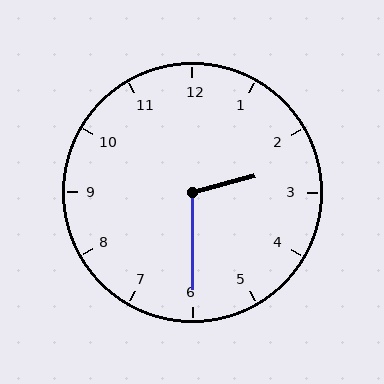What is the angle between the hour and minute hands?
Approximately 105 degrees.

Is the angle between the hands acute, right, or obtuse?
It is obtuse.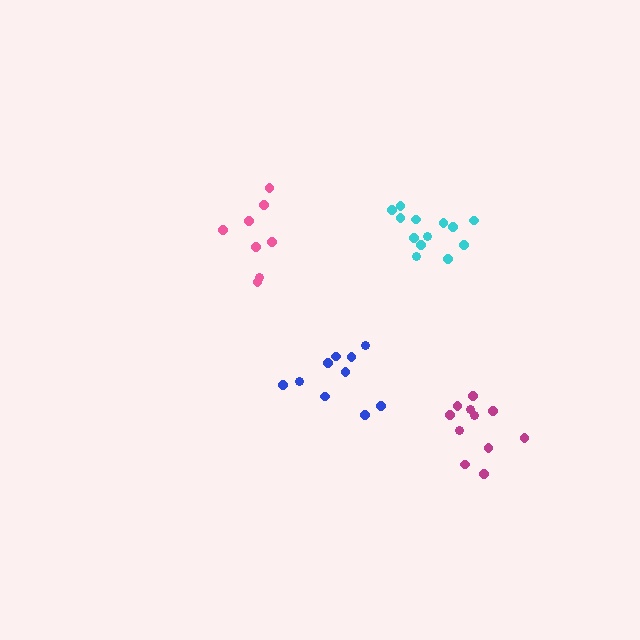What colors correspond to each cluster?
The clusters are colored: blue, magenta, pink, cyan.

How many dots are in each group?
Group 1: 10 dots, Group 2: 11 dots, Group 3: 8 dots, Group 4: 13 dots (42 total).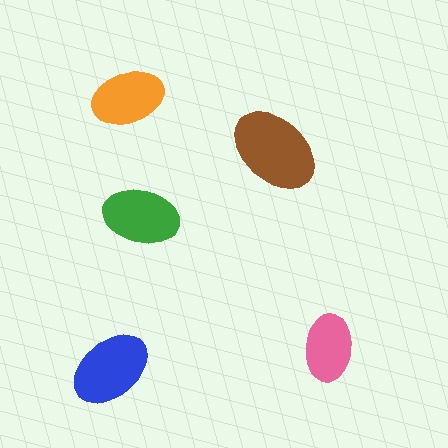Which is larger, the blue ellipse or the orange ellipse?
The blue one.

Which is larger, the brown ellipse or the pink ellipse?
The brown one.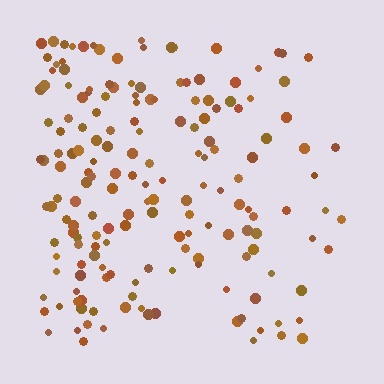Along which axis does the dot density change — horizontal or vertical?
Horizontal.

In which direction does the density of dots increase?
From right to left, with the left side densest.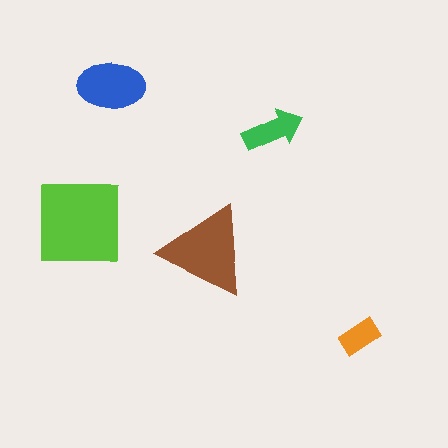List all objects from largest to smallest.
The lime square, the brown triangle, the blue ellipse, the green arrow, the orange rectangle.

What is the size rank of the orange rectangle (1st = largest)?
5th.